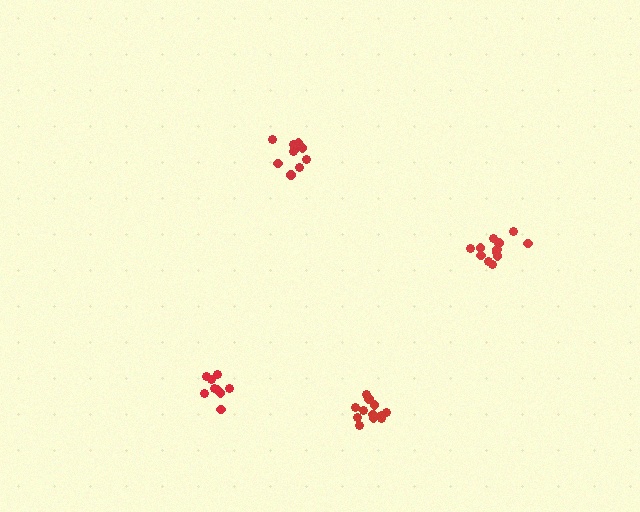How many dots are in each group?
Group 1: 12 dots, Group 2: 12 dots, Group 3: 9 dots, Group 4: 10 dots (43 total).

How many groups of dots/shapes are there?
There are 4 groups.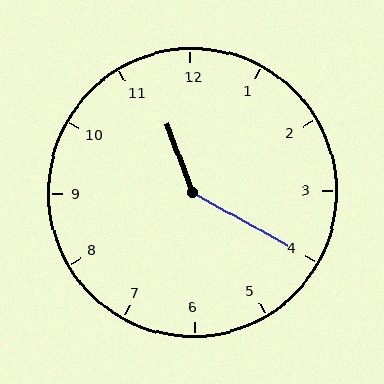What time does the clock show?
11:20.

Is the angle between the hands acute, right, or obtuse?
It is obtuse.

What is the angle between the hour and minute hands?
Approximately 140 degrees.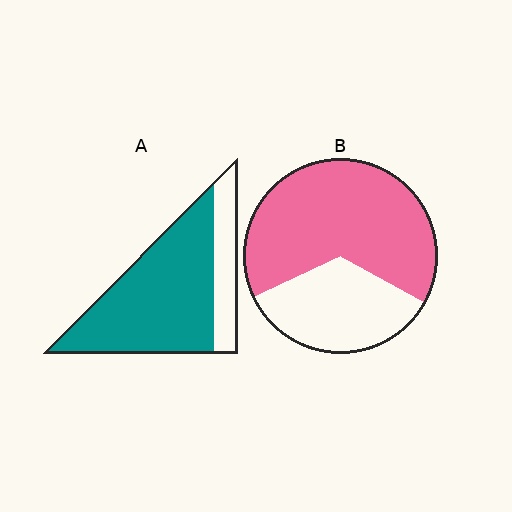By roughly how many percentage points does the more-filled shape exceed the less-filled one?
By roughly 10 percentage points (A over B).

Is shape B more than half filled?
Yes.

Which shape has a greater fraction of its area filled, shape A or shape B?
Shape A.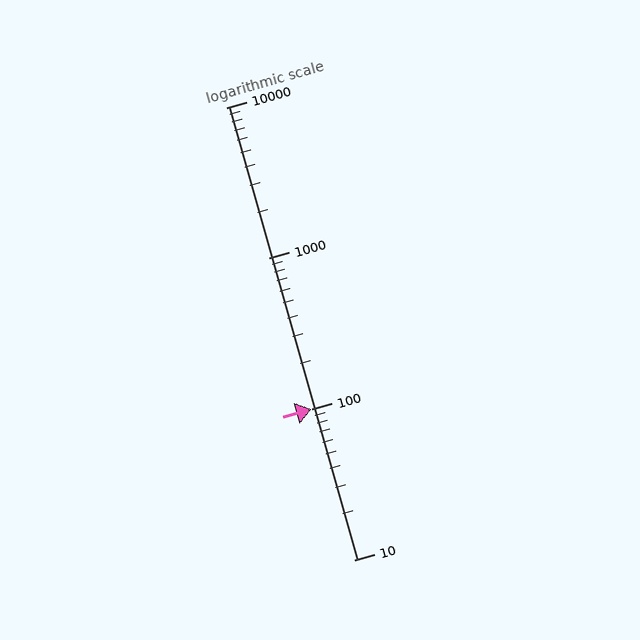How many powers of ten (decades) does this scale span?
The scale spans 3 decades, from 10 to 10000.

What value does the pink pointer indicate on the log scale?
The pointer indicates approximately 100.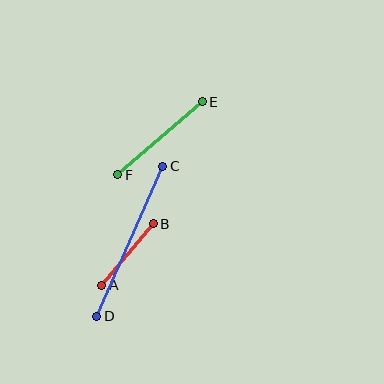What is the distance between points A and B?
The distance is approximately 80 pixels.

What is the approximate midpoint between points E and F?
The midpoint is at approximately (160, 138) pixels.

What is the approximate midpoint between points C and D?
The midpoint is at approximately (130, 241) pixels.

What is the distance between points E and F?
The distance is approximately 111 pixels.